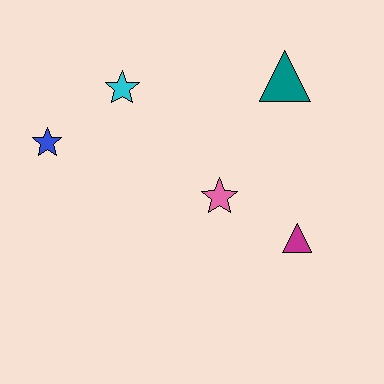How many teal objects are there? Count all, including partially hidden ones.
There is 1 teal object.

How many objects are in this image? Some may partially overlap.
There are 5 objects.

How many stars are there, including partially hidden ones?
There are 3 stars.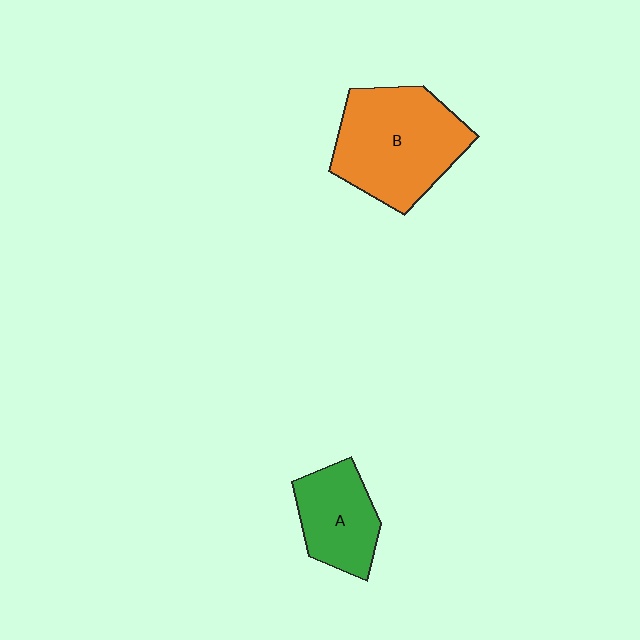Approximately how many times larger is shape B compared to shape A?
Approximately 1.7 times.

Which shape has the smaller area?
Shape A (green).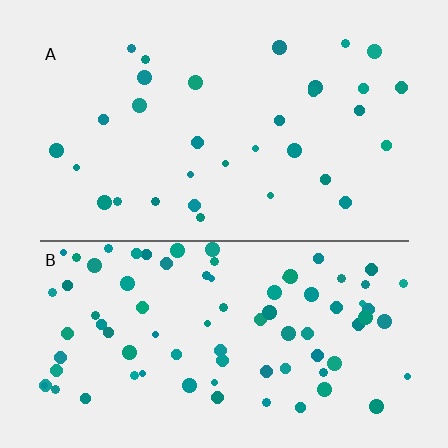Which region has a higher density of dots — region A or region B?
B (the bottom).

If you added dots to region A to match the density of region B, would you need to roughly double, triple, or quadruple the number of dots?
Approximately triple.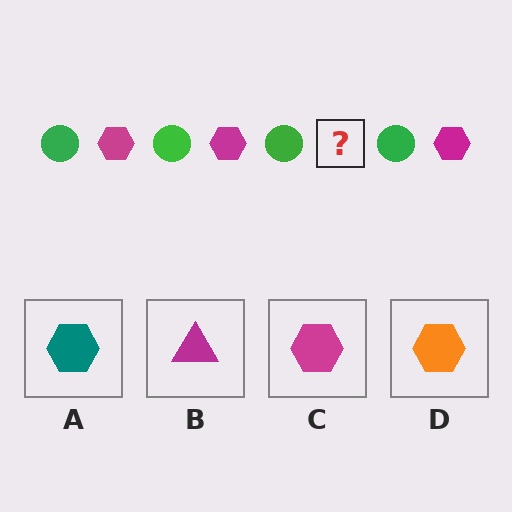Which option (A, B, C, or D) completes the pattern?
C.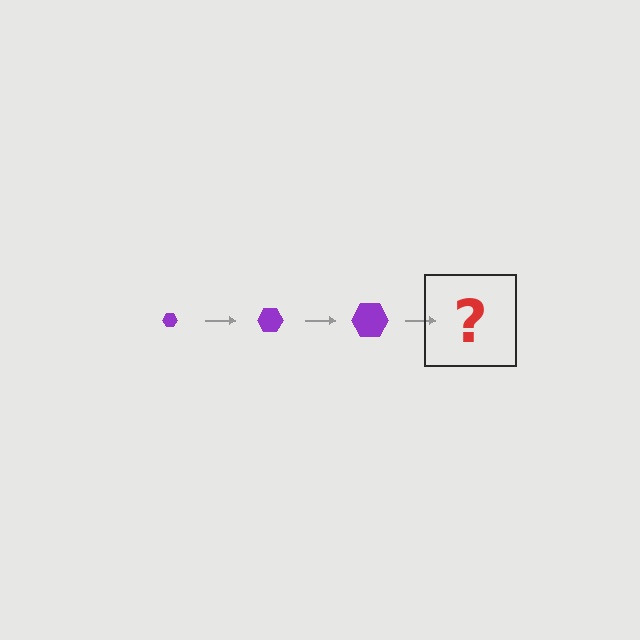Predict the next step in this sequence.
The next step is a purple hexagon, larger than the previous one.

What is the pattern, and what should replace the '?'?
The pattern is that the hexagon gets progressively larger each step. The '?' should be a purple hexagon, larger than the previous one.